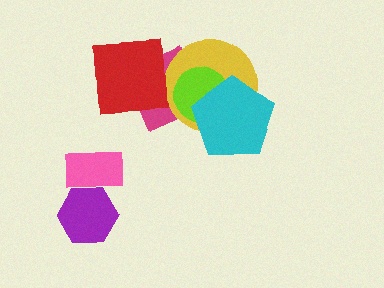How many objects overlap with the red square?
1 object overlaps with the red square.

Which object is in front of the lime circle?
The cyan pentagon is in front of the lime circle.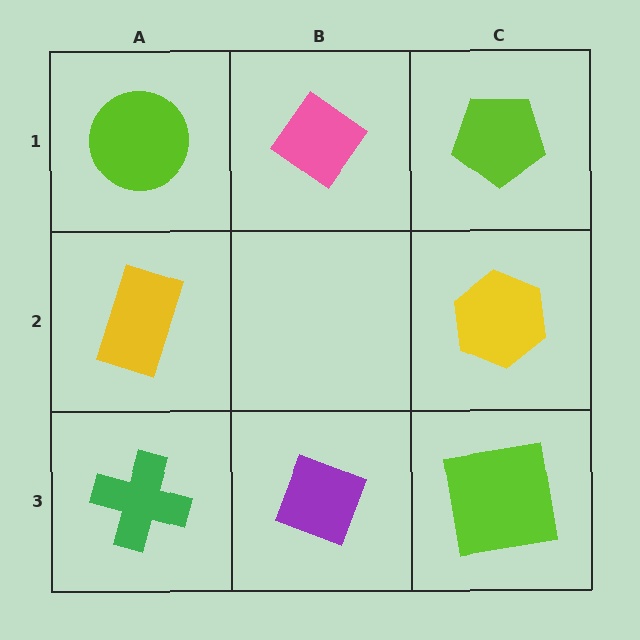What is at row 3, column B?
A purple diamond.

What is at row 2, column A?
A yellow rectangle.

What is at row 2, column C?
A yellow hexagon.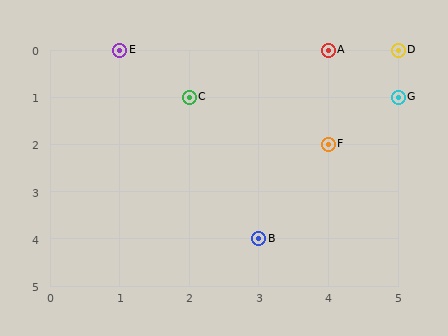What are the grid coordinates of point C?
Point C is at grid coordinates (2, 1).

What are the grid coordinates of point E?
Point E is at grid coordinates (1, 0).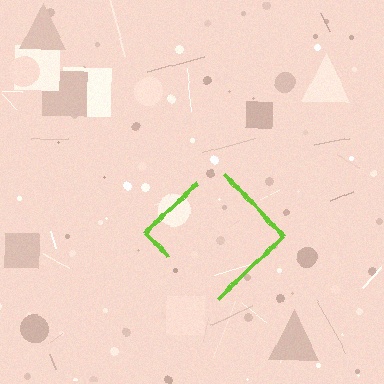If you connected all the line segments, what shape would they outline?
They would outline a diamond.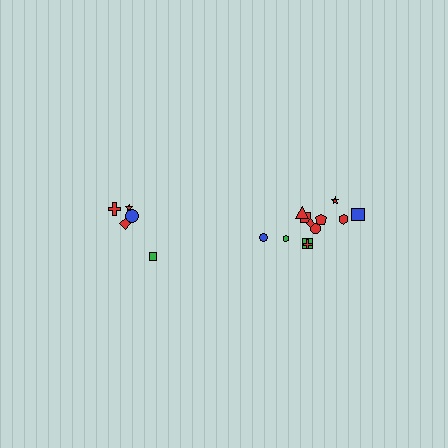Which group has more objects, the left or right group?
The right group.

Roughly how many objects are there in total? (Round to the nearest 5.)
Roughly 15 objects in total.